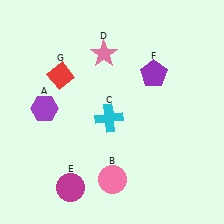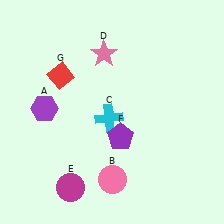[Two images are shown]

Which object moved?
The purple pentagon (F) moved down.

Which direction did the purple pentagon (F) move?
The purple pentagon (F) moved down.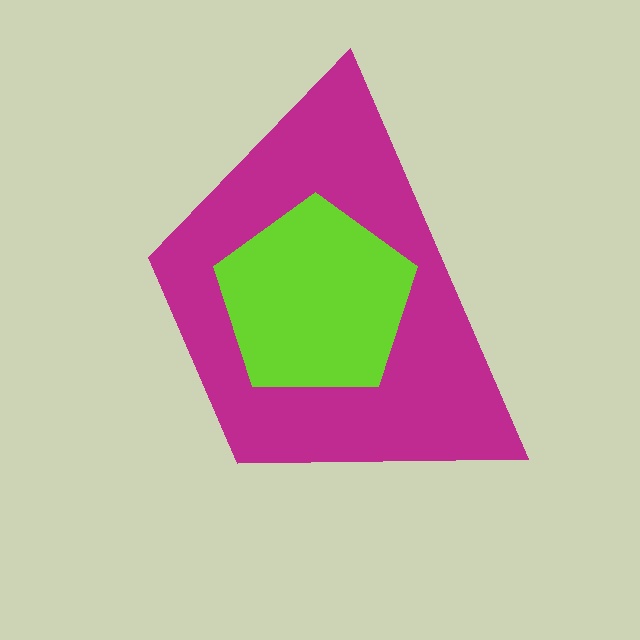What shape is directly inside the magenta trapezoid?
The lime pentagon.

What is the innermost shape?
The lime pentagon.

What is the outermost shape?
The magenta trapezoid.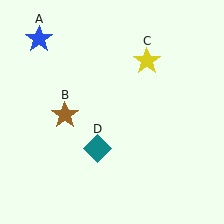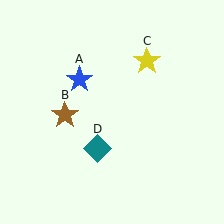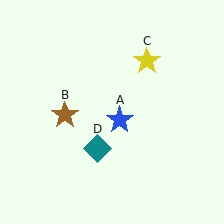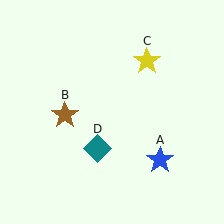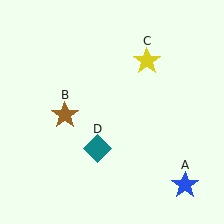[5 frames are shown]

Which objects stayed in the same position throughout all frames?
Brown star (object B) and yellow star (object C) and teal diamond (object D) remained stationary.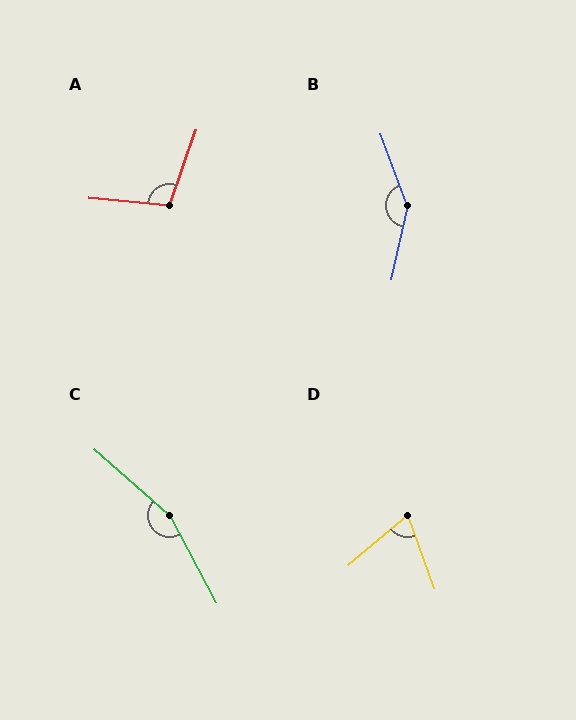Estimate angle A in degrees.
Approximately 104 degrees.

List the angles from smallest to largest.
D (69°), A (104°), B (147°), C (159°).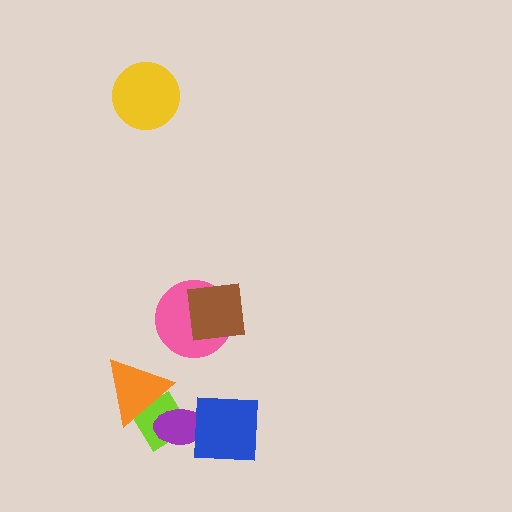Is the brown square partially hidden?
No, no other shape covers it.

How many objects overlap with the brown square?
1 object overlaps with the brown square.